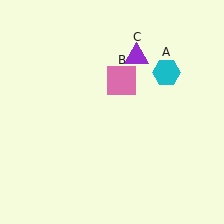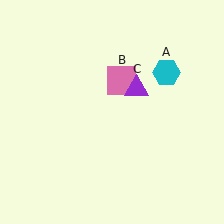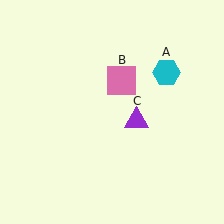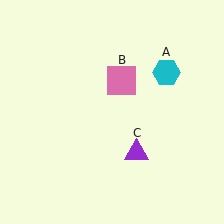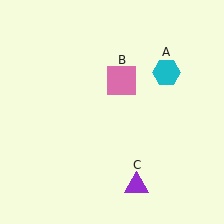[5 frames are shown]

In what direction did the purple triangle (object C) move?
The purple triangle (object C) moved down.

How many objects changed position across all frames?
1 object changed position: purple triangle (object C).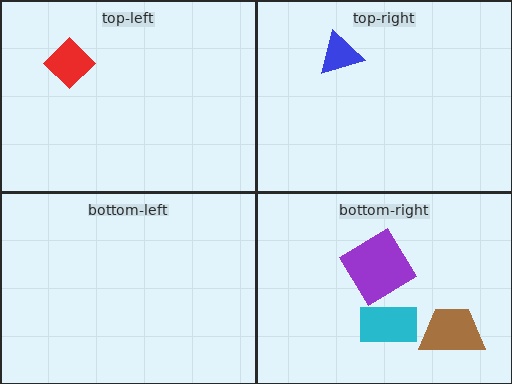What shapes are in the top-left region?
The red diamond.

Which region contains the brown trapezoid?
The bottom-right region.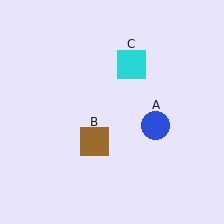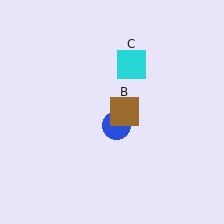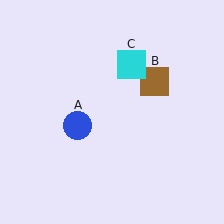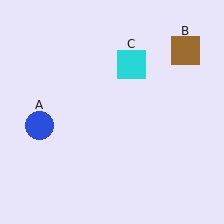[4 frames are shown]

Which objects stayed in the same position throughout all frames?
Cyan square (object C) remained stationary.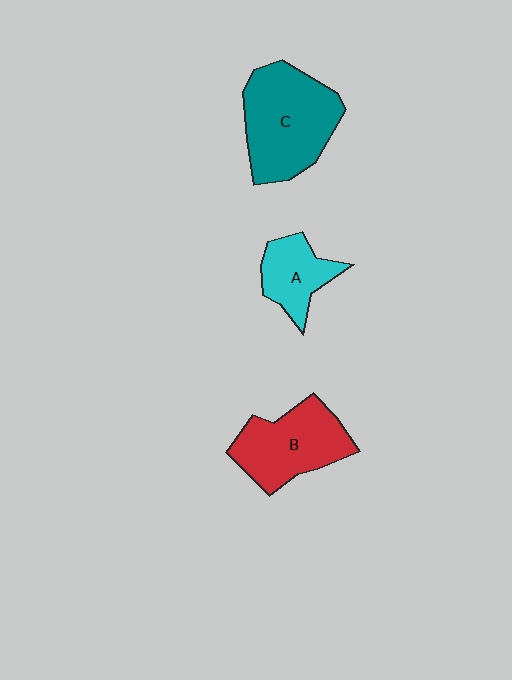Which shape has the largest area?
Shape C (teal).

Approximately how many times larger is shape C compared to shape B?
Approximately 1.3 times.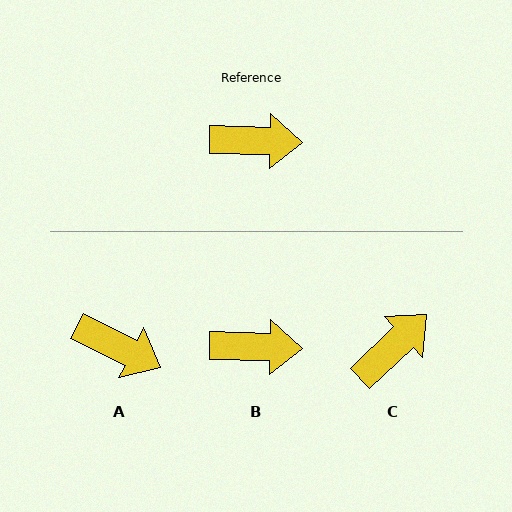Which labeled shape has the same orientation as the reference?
B.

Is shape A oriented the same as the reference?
No, it is off by about 24 degrees.